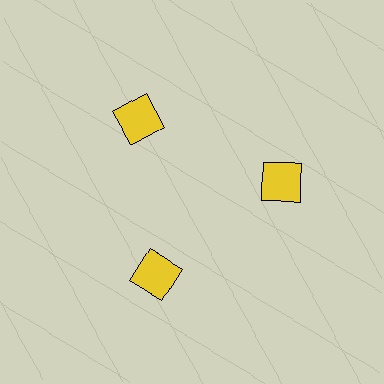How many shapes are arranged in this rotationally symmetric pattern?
There are 3 shapes, arranged in 3 groups of 1.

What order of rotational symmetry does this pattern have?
This pattern has 3-fold rotational symmetry.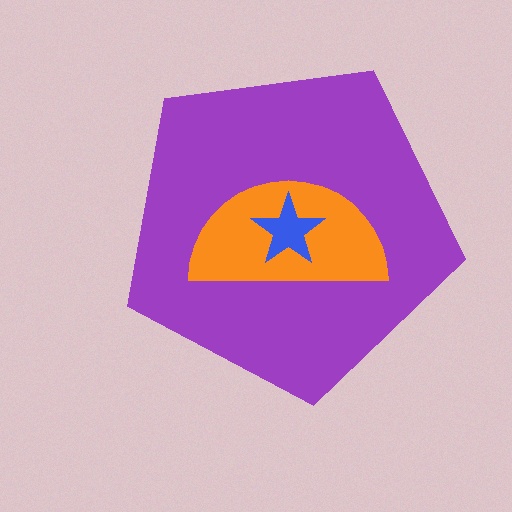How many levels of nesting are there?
3.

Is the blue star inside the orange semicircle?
Yes.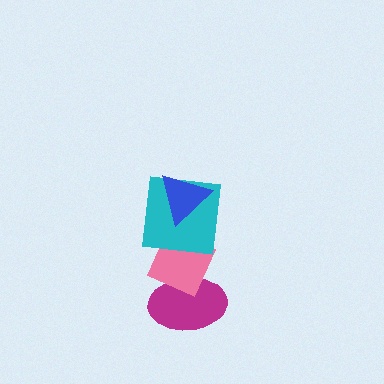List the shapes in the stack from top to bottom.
From top to bottom: the blue triangle, the cyan square, the pink diamond, the magenta ellipse.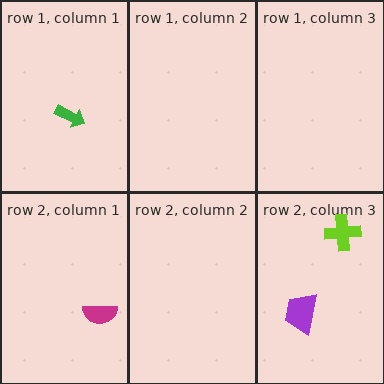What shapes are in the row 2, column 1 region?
The magenta semicircle.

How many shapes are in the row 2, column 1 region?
1.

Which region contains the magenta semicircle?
The row 2, column 1 region.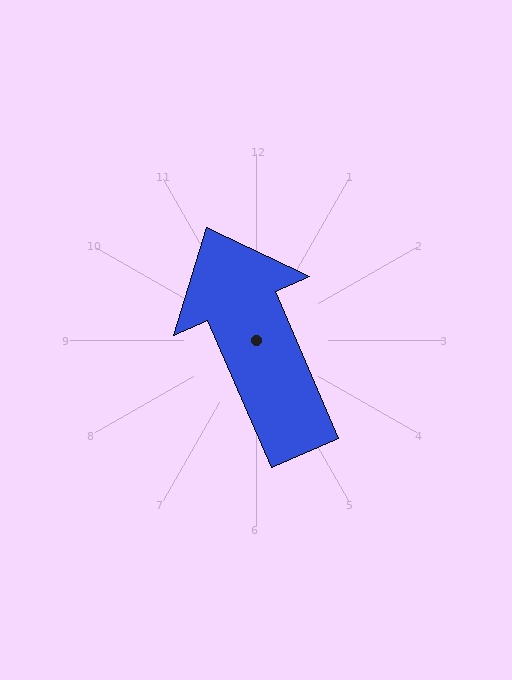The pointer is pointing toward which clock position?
Roughly 11 o'clock.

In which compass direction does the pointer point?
Northwest.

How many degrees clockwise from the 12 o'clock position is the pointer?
Approximately 337 degrees.